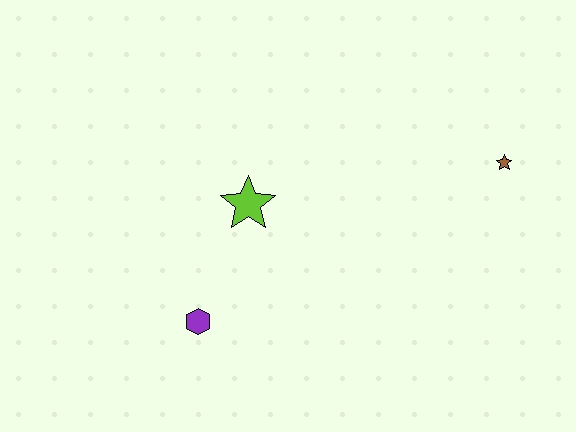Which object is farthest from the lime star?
The brown star is farthest from the lime star.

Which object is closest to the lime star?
The purple hexagon is closest to the lime star.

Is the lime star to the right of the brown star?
No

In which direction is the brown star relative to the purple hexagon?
The brown star is to the right of the purple hexagon.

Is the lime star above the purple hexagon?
Yes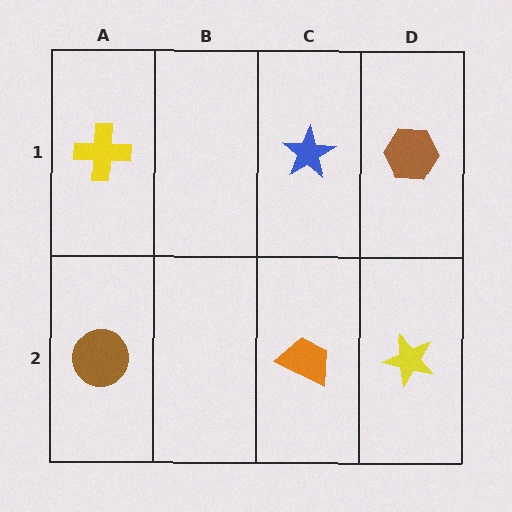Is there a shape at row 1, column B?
No, that cell is empty.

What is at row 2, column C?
An orange trapezoid.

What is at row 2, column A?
A brown circle.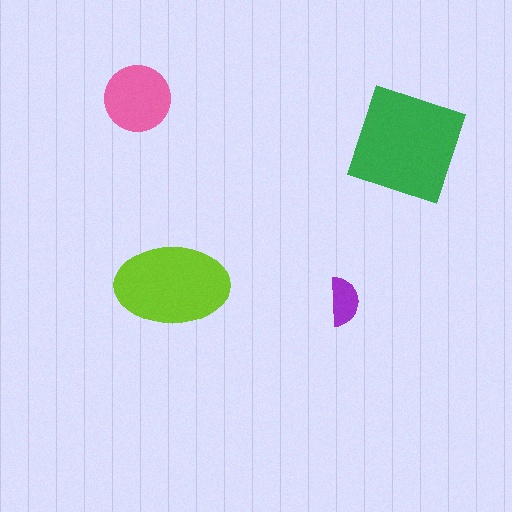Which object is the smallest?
The purple semicircle.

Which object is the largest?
The green square.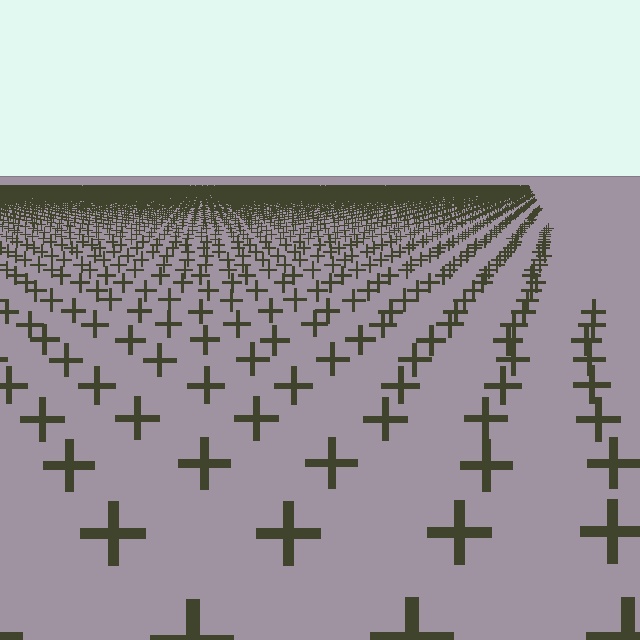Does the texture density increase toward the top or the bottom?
Density increases toward the top.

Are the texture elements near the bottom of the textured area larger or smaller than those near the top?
Larger. Near the bottom, elements are closer to the viewer and appear at a bigger on-screen size.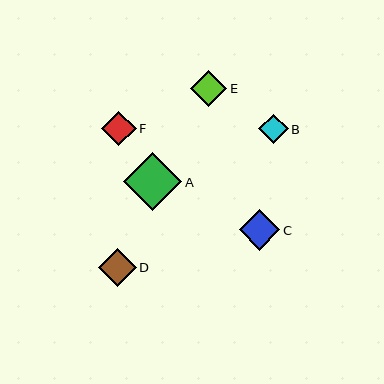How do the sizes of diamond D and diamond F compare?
Diamond D and diamond F are approximately the same size.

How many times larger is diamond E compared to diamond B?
Diamond E is approximately 1.2 times the size of diamond B.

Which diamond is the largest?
Diamond A is the largest with a size of approximately 58 pixels.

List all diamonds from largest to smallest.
From largest to smallest: A, C, D, E, F, B.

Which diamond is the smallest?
Diamond B is the smallest with a size of approximately 29 pixels.